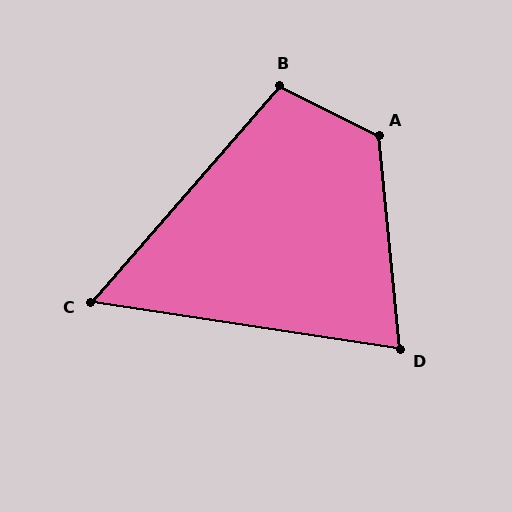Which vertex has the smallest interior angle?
C, at approximately 58 degrees.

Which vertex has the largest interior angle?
A, at approximately 122 degrees.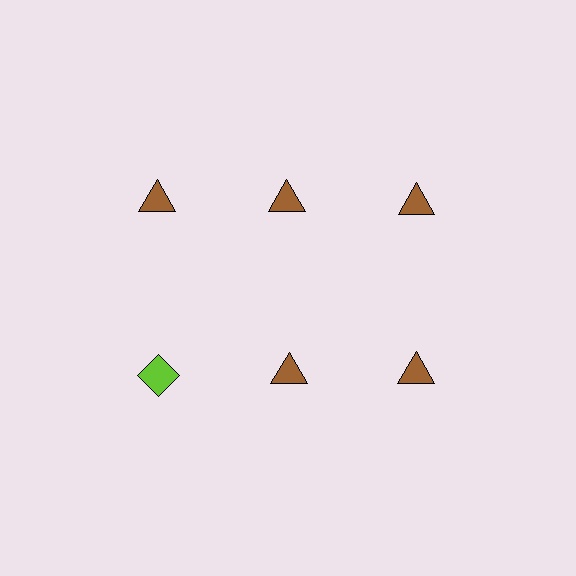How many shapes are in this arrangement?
There are 6 shapes arranged in a grid pattern.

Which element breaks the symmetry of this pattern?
The lime diamond in the second row, leftmost column breaks the symmetry. All other shapes are brown triangles.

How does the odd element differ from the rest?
It differs in both color (lime instead of brown) and shape (diamond instead of triangle).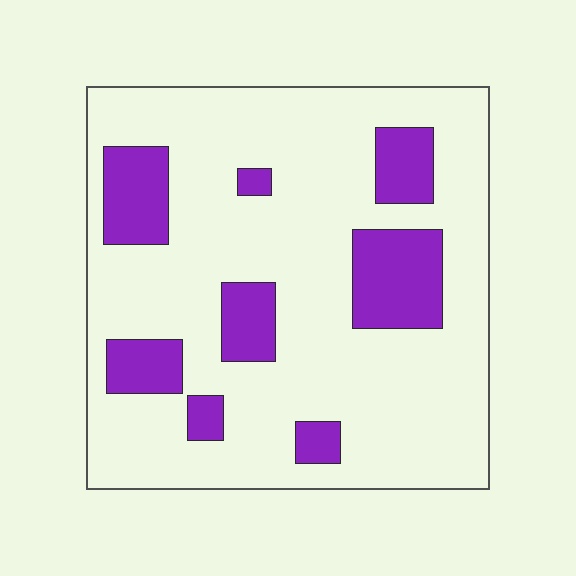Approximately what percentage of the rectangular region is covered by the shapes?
Approximately 20%.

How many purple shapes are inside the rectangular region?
8.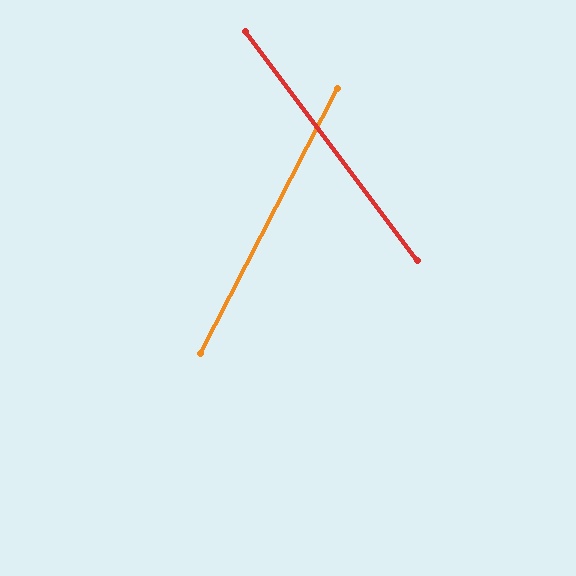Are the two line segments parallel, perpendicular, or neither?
Neither parallel nor perpendicular — they differ by about 64°.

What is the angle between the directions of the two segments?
Approximately 64 degrees.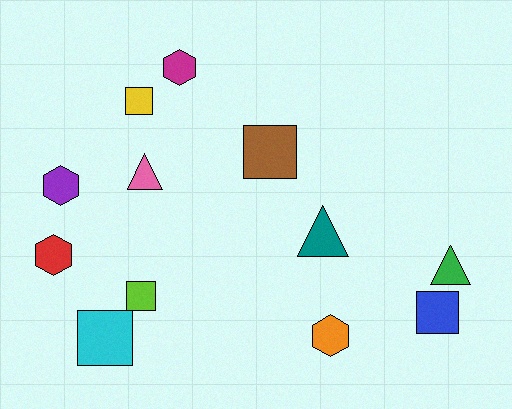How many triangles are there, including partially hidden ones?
There are 3 triangles.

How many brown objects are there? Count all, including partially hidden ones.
There is 1 brown object.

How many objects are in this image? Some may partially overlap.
There are 12 objects.